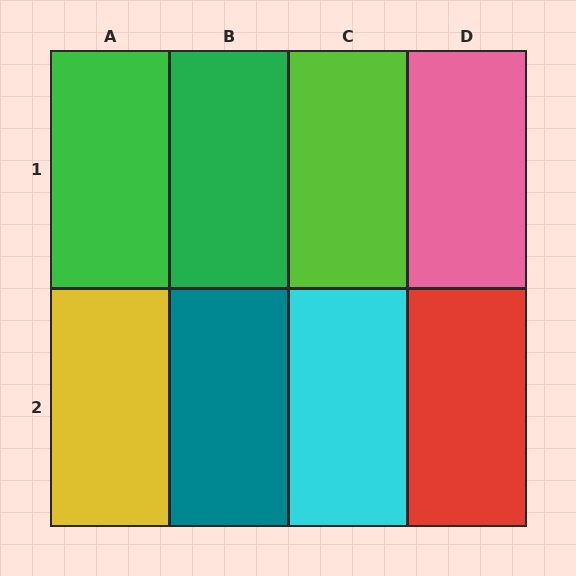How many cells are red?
1 cell is red.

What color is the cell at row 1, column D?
Pink.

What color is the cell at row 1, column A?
Green.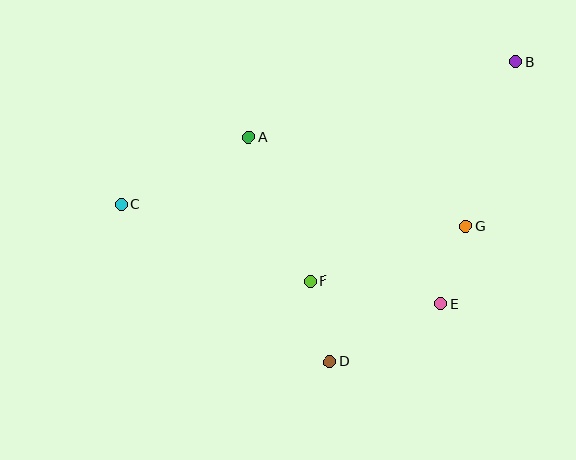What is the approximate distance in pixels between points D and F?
The distance between D and F is approximately 83 pixels.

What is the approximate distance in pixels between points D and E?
The distance between D and E is approximately 126 pixels.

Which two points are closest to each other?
Points E and G are closest to each other.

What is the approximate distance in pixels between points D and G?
The distance between D and G is approximately 192 pixels.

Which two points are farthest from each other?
Points B and C are farthest from each other.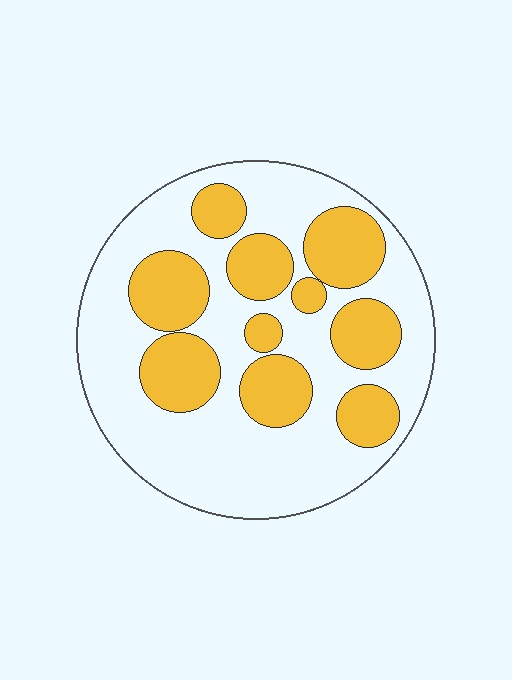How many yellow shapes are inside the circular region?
10.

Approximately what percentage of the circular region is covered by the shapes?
Approximately 35%.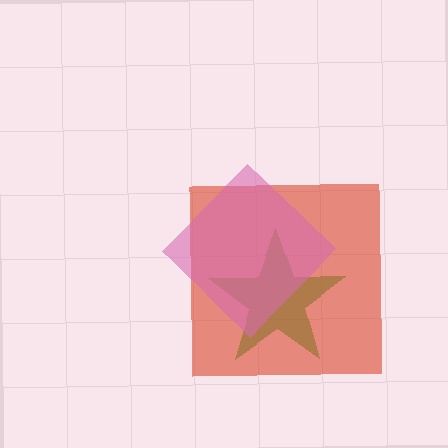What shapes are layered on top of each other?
The layered shapes are: a green star, a red square, a pink diamond.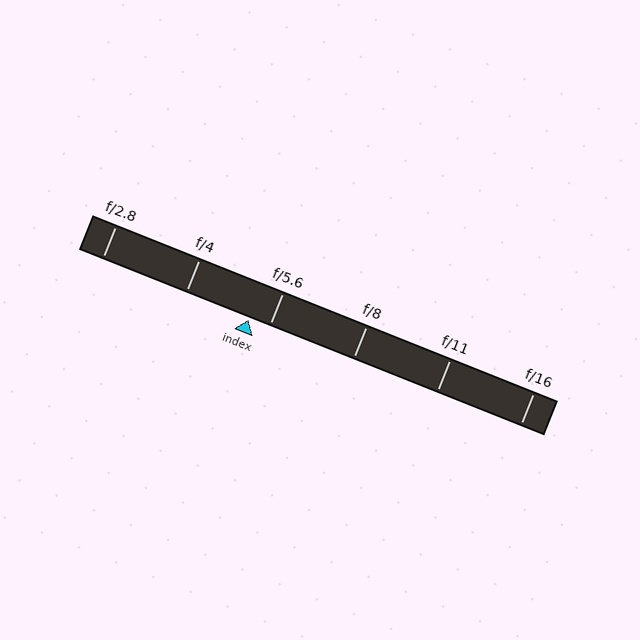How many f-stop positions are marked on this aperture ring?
There are 6 f-stop positions marked.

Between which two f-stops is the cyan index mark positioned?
The index mark is between f/4 and f/5.6.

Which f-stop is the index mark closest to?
The index mark is closest to f/5.6.